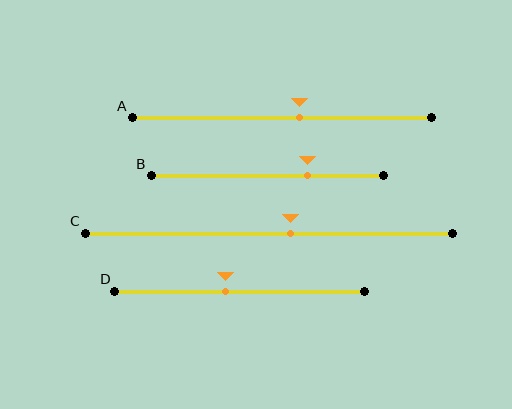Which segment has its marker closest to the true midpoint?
Segment D has its marker closest to the true midpoint.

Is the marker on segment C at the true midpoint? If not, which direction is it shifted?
No, the marker on segment C is shifted to the right by about 6% of the segment length.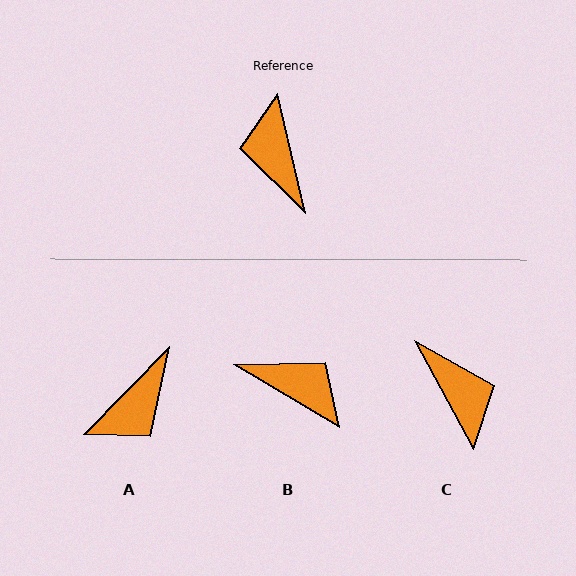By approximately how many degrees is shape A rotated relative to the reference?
Approximately 123 degrees counter-clockwise.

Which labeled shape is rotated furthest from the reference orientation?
C, about 164 degrees away.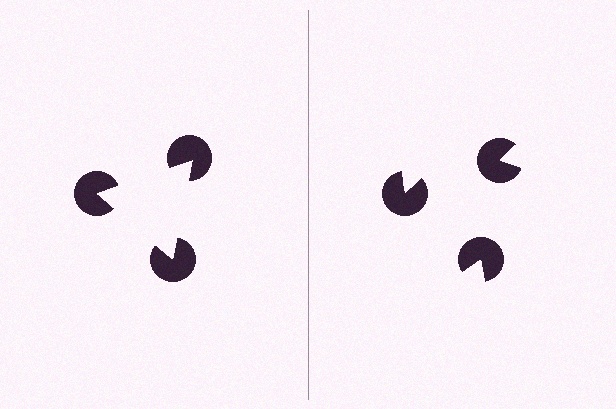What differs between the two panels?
The pac-man discs are positioned identically on both sides; only the wedge orientations differ. On the left they align to a triangle; on the right they are misaligned.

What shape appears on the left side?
An illusory triangle.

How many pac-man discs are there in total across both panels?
6 — 3 on each side.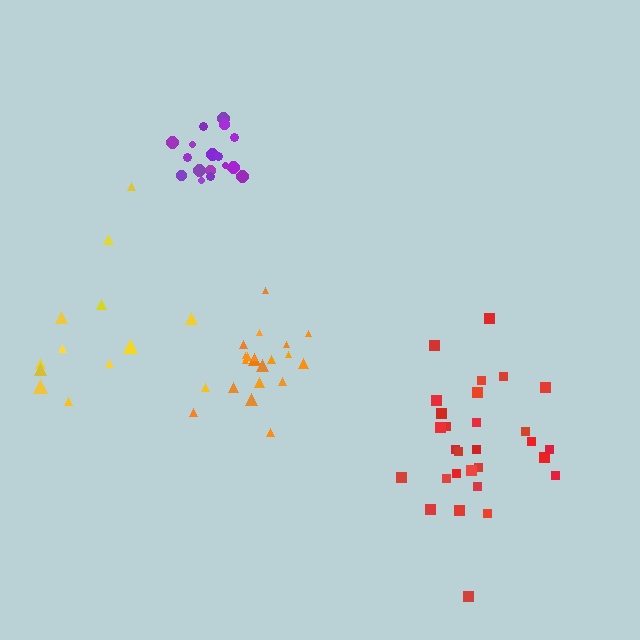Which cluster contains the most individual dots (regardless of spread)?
Red (29).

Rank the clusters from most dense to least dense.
purple, orange, red, yellow.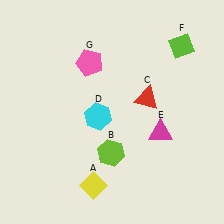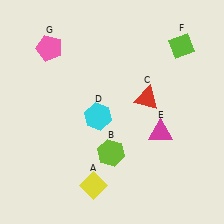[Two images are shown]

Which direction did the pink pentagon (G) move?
The pink pentagon (G) moved left.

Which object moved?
The pink pentagon (G) moved left.